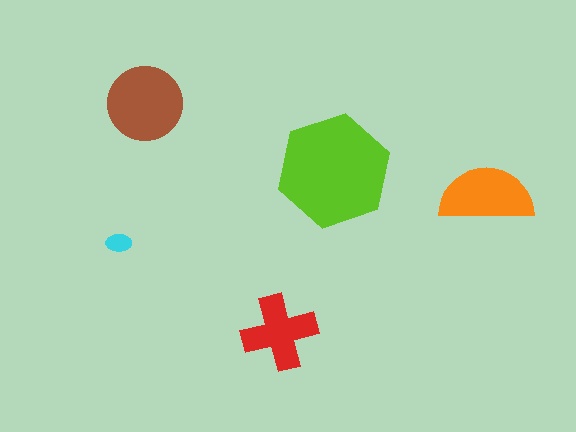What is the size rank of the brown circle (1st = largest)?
2nd.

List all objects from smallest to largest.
The cyan ellipse, the red cross, the orange semicircle, the brown circle, the lime hexagon.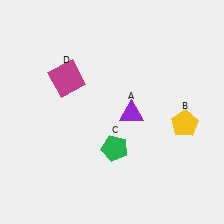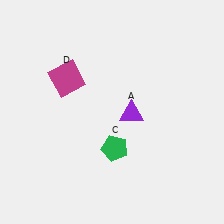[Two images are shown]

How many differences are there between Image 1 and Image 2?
There is 1 difference between the two images.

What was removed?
The yellow pentagon (B) was removed in Image 2.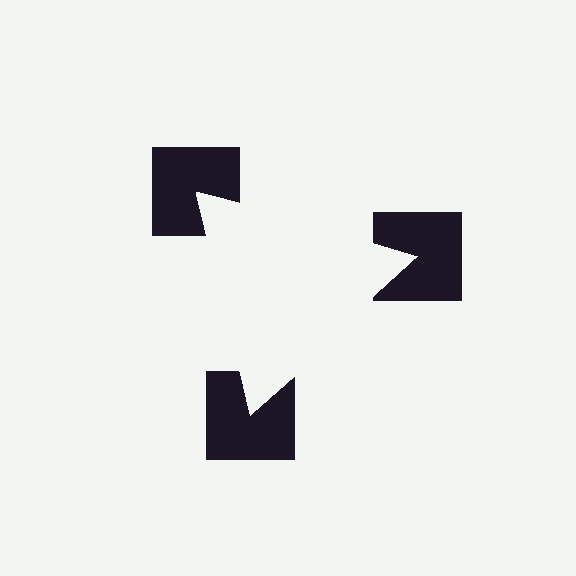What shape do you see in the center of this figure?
An illusory triangle — its edges are inferred from the aligned wedge cuts in the notched squares, not physically drawn.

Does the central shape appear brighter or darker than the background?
It typically appears slightly brighter than the background, even though no actual brightness change is drawn.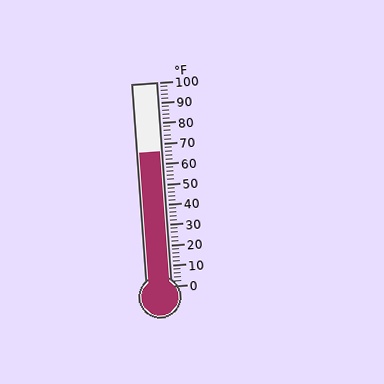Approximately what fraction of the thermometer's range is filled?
The thermometer is filled to approximately 65% of its range.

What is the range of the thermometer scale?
The thermometer scale ranges from 0°F to 100°F.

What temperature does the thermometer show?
The thermometer shows approximately 66°F.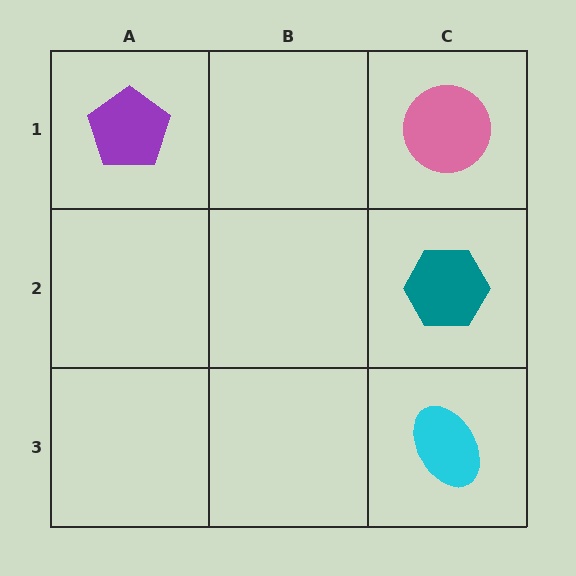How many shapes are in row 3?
1 shape.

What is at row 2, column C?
A teal hexagon.